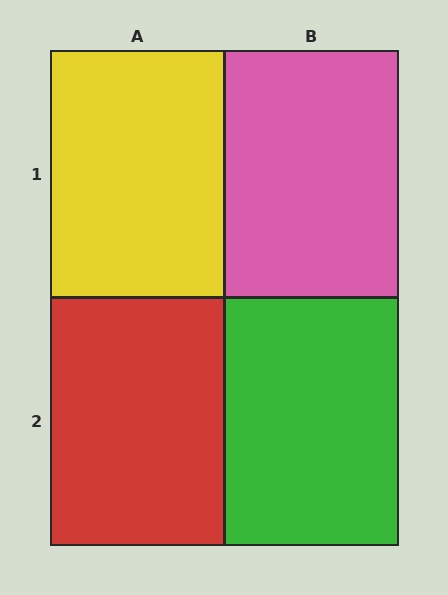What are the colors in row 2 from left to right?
Red, green.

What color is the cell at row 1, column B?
Pink.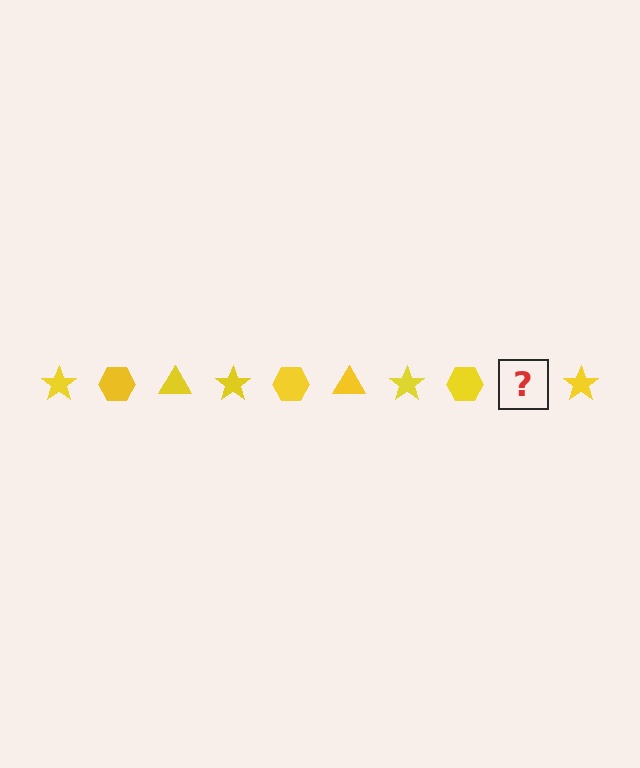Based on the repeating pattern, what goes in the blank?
The blank should be a yellow triangle.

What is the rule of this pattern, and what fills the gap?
The rule is that the pattern cycles through star, hexagon, triangle shapes in yellow. The gap should be filled with a yellow triangle.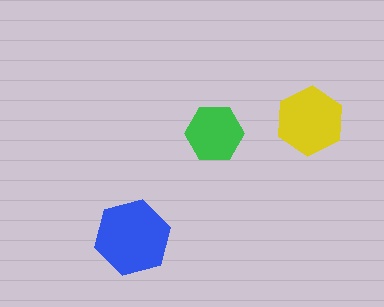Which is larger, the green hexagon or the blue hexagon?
The blue one.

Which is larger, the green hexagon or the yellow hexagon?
The yellow one.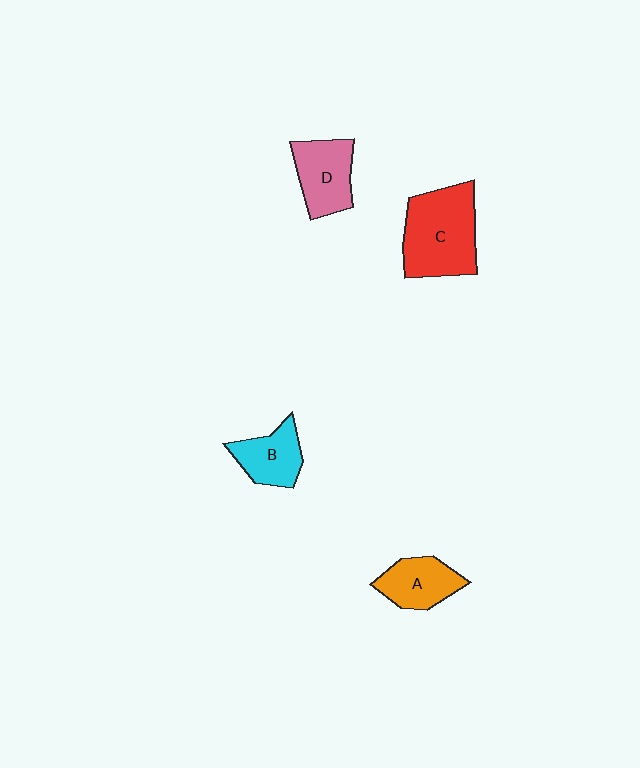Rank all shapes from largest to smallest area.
From largest to smallest: C (red), D (pink), A (orange), B (cyan).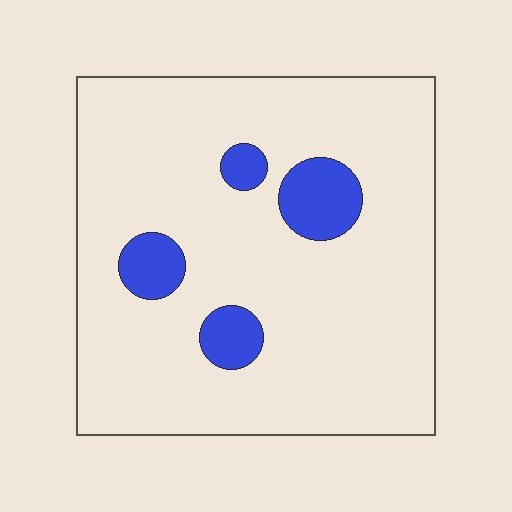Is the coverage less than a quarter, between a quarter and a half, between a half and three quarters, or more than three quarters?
Less than a quarter.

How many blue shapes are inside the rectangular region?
4.